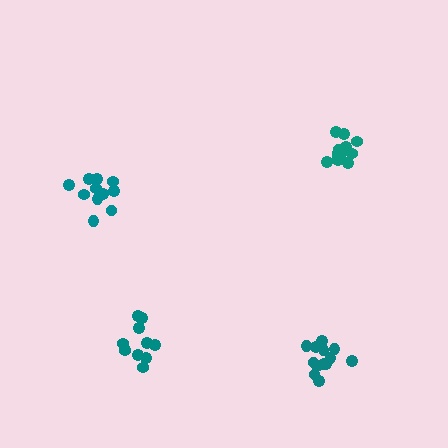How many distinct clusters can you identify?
There are 4 distinct clusters.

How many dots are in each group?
Group 1: 12 dots, Group 2: 13 dots, Group 3: 11 dots, Group 4: 12 dots (48 total).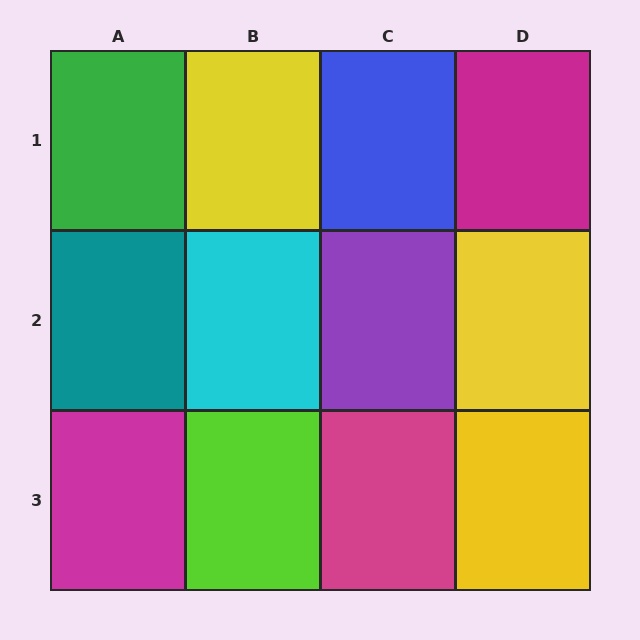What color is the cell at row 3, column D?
Yellow.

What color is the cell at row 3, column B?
Lime.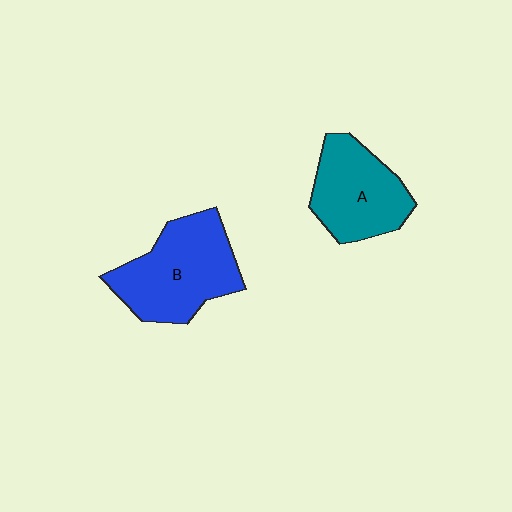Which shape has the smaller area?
Shape A (teal).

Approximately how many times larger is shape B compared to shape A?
Approximately 1.2 times.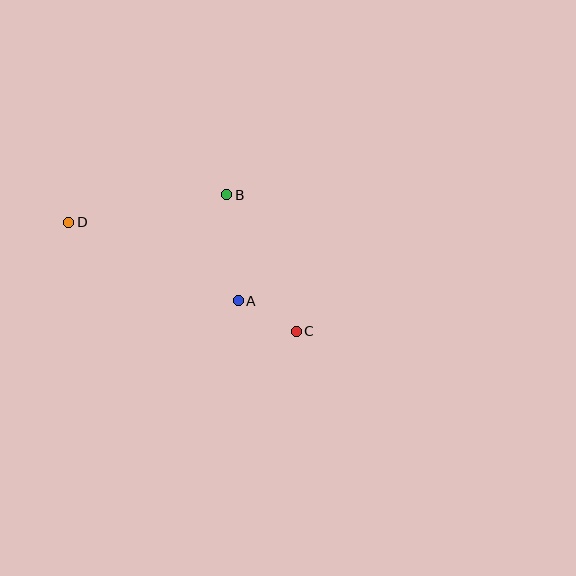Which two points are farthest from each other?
Points C and D are farthest from each other.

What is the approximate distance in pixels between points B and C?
The distance between B and C is approximately 154 pixels.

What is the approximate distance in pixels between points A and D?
The distance between A and D is approximately 187 pixels.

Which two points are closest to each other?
Points A and C are closest to each other.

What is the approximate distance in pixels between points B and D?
The distance between B and D is approximately 160 pixels.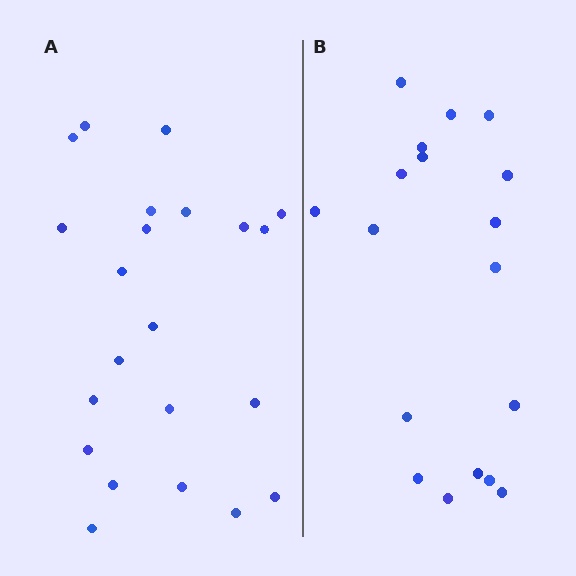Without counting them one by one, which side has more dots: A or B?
Region A (the left region) has more dots.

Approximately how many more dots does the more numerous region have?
Region A has about 4 more dots than region B.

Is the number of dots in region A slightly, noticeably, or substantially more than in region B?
Region A has only slightly more — the two regions are fairly close. The ratio is roughly 1.2 to 1.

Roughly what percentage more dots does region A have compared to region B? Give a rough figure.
About 20% more.